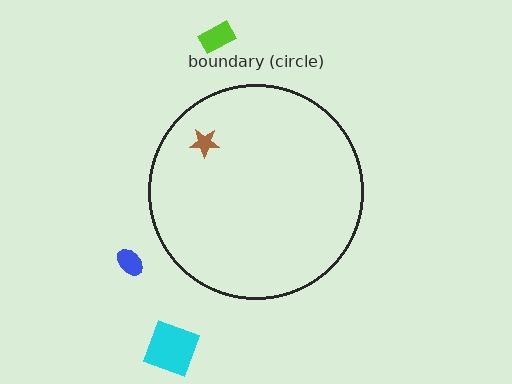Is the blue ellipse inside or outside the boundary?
Outside.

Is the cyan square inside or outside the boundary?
Outside.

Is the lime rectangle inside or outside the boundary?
Outside.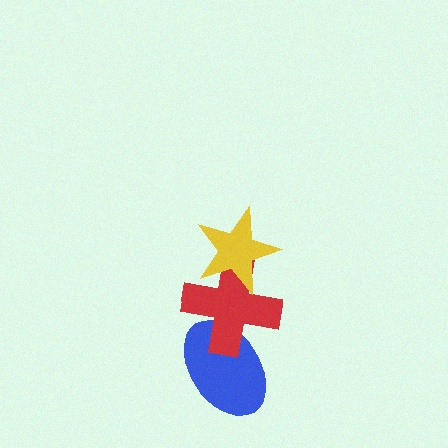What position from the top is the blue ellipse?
The blue ellipse is 3rd from the top.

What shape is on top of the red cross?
The yellow star is on top of the red cross.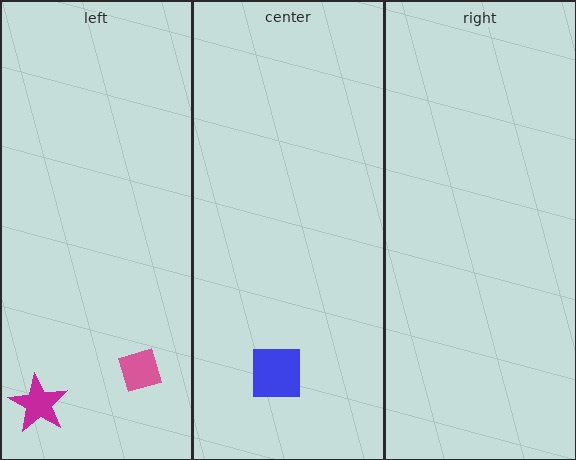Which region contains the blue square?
The center region.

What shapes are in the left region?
The pink diamond, the magenta star.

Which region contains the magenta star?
The left region.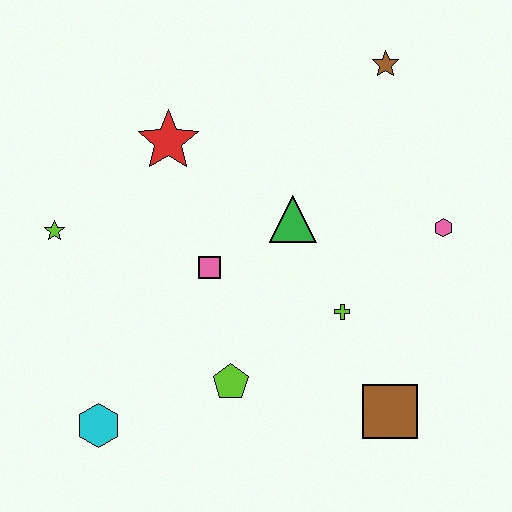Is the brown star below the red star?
No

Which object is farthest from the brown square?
The lime star is farthest from the brown square.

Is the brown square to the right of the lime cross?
Yes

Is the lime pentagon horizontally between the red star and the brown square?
Yes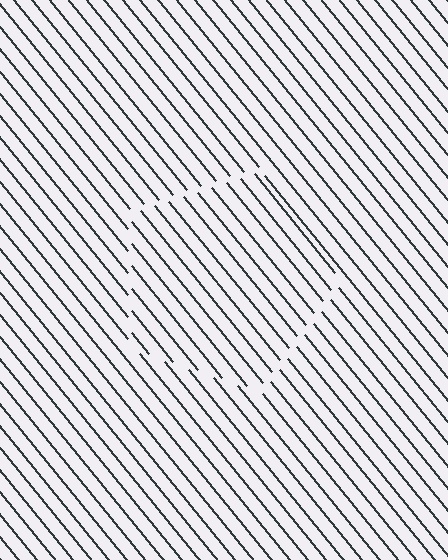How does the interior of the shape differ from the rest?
The interior of the shape contains the same grating, shifted by half a period — the contour is defined by the phase discontinuity where line-ends from the inner and outer gratings abut.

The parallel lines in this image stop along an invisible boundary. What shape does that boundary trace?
An illusory pentagon. The interior of the shape contains the same grating, shifted by half a period — the contour is defined by the phase discontinuity where line-ends from the inner and outer gratings abut.